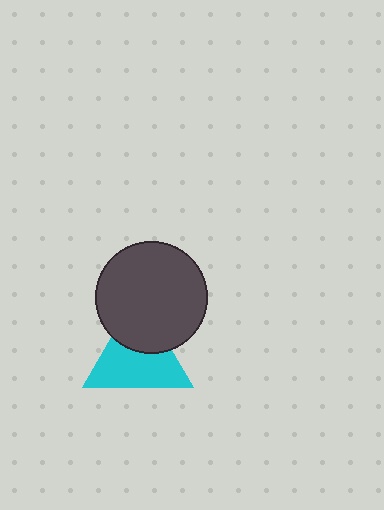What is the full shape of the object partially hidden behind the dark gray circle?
The partially hidden object is a cyan triangle.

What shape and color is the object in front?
The object in front is a dark gray circle.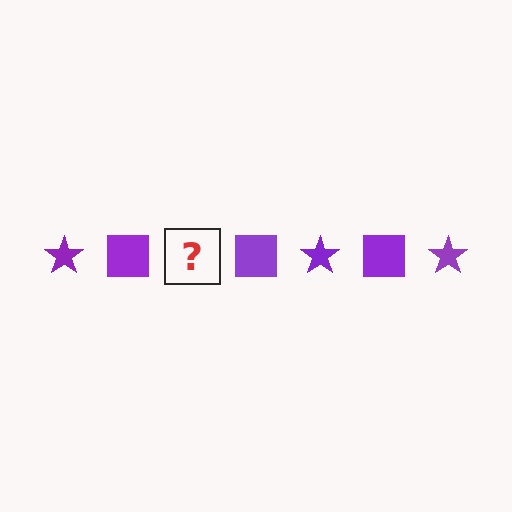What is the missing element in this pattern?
The missing element is a purple star.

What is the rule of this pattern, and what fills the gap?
The rule is that the pattern cycles through star, square shapes in purple. The gap should be filled with a purple star.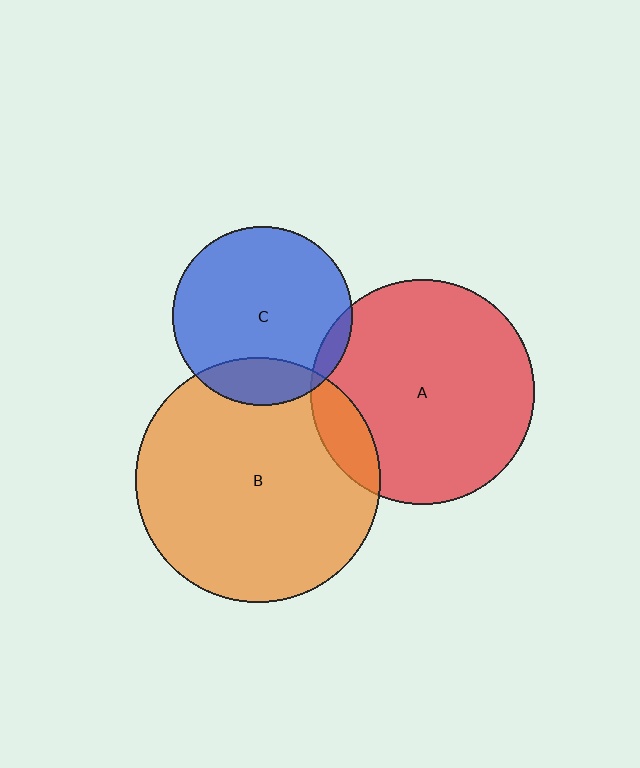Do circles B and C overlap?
Yes.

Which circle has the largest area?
Circle B (orange).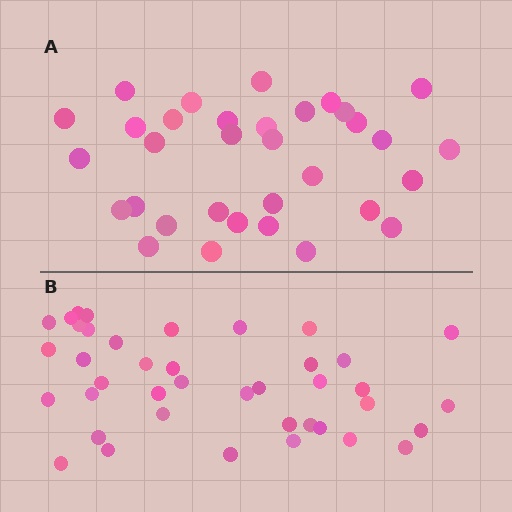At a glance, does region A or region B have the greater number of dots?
Region B (the bottom region) has more dots.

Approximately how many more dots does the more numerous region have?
Region B has roughly 8 or so more dots than region A.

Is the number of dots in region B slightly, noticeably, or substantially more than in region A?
Region B has only slightly more — the two regions are fairly close. The ratio is roughly 1.2 to 1.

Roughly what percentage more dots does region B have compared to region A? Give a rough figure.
About 20% more.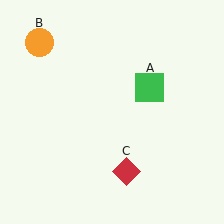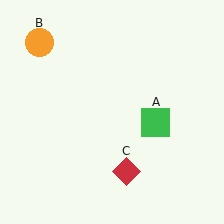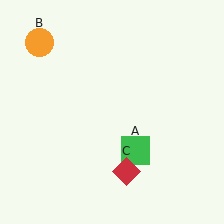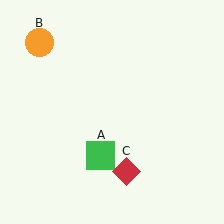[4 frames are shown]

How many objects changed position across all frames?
1 object changed position: green square (object A).